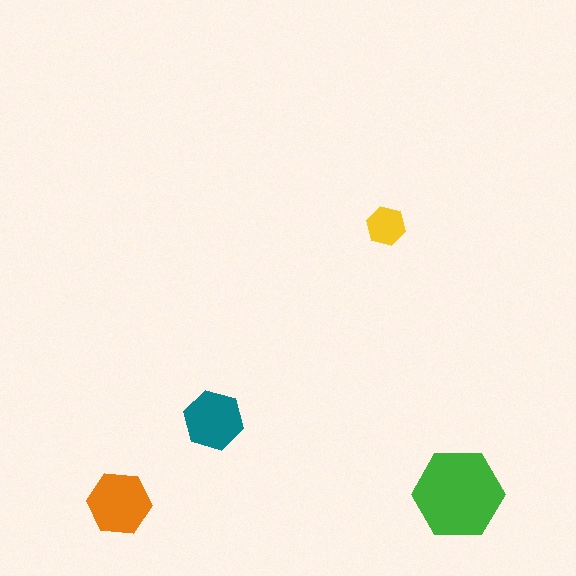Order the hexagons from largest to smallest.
the green one, the orange one, the teal one, the yellow one.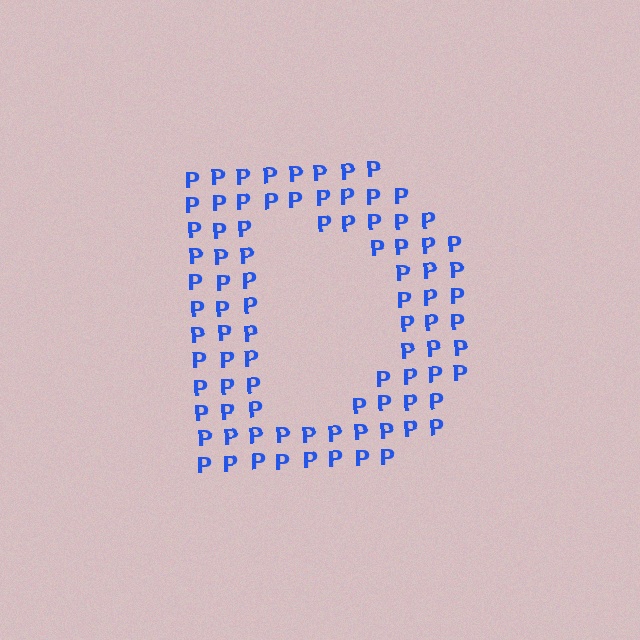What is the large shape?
The large shape is the letter D.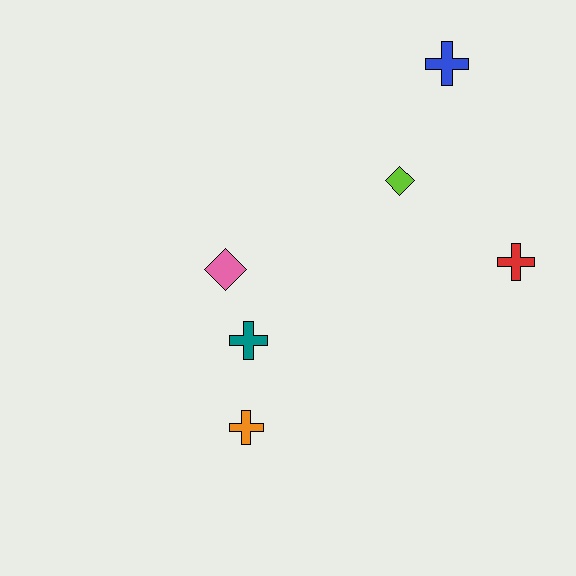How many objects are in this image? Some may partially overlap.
There are 6 objects.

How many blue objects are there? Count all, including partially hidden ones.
There is 1 blue object.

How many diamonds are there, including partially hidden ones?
There are 2 diamonds.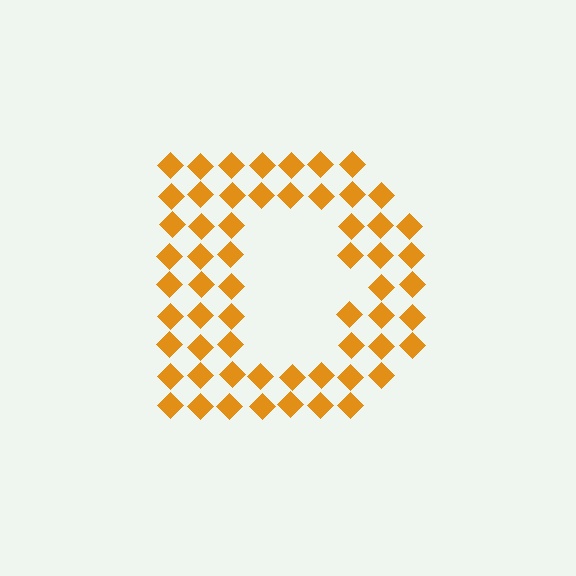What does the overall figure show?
The overall figure shows the letter D.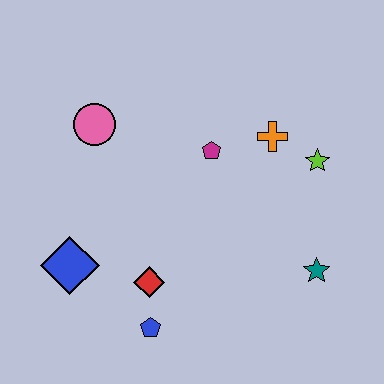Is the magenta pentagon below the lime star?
No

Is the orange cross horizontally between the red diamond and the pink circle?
No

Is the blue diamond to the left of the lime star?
Yes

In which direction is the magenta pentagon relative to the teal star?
The magenta pentagon is above the teal star.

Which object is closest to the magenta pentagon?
The orange cross is closest to the magenta pentagon.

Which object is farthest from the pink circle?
The teal star is farthest from the pink circle.